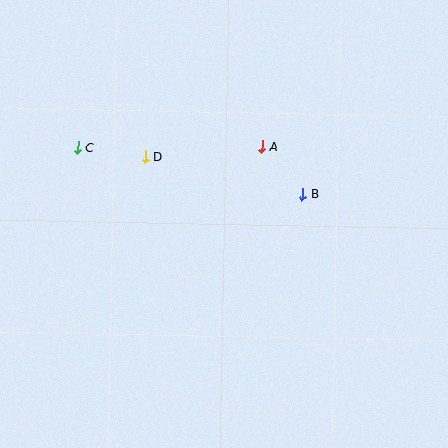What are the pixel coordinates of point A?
Point A is at (262, 147).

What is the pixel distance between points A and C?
The distance between A and C is 184 pixels.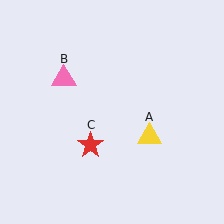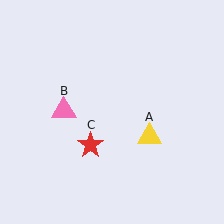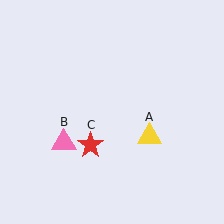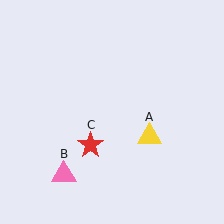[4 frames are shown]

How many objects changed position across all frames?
1 object changed position: pink triangle (object B).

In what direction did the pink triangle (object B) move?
The pink triangle (object B) moved down.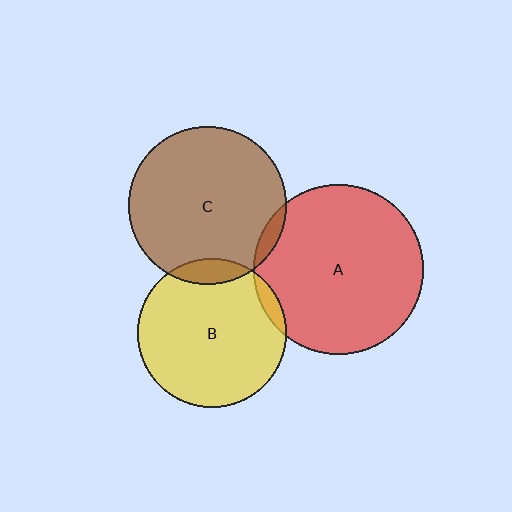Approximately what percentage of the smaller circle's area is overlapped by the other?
Approximately 5%.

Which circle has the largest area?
Circle A (red).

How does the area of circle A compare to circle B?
Approximately 1.3 times.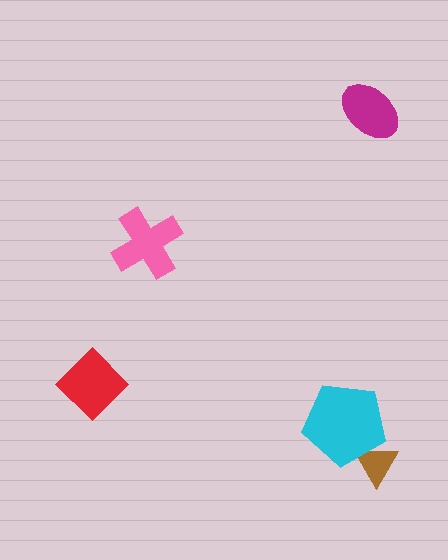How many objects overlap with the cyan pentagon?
1 object overlaps with the cyan pentagon.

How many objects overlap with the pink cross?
0 objects overlap with the pink cross.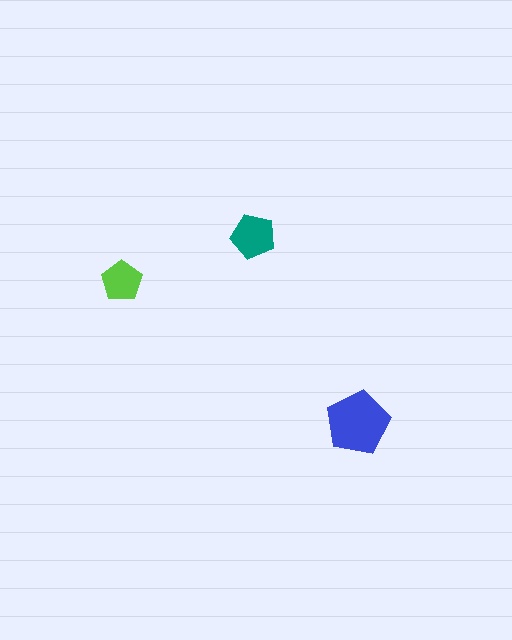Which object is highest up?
The teal pentagon is topmost.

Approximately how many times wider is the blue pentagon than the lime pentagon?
About 1.5 times wider.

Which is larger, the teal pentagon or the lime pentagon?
The teal one.